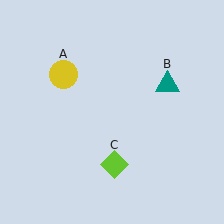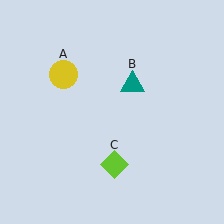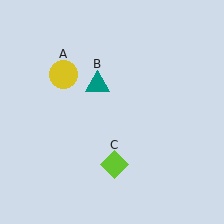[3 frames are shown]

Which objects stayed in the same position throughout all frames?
Yellow circle (object A) and lime diamond (object C) remained stationary.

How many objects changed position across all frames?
1 object changed position: teal triangle (object B).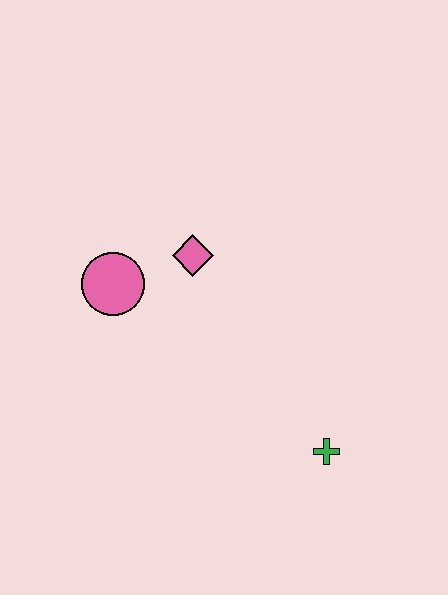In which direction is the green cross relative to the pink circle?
The green cross is to the right of the pink circle.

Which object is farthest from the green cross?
The pink circle is farthest from the green cross.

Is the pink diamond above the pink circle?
Yes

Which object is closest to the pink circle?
The pink diamond is closest to the pink circle.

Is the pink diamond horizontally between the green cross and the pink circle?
Yes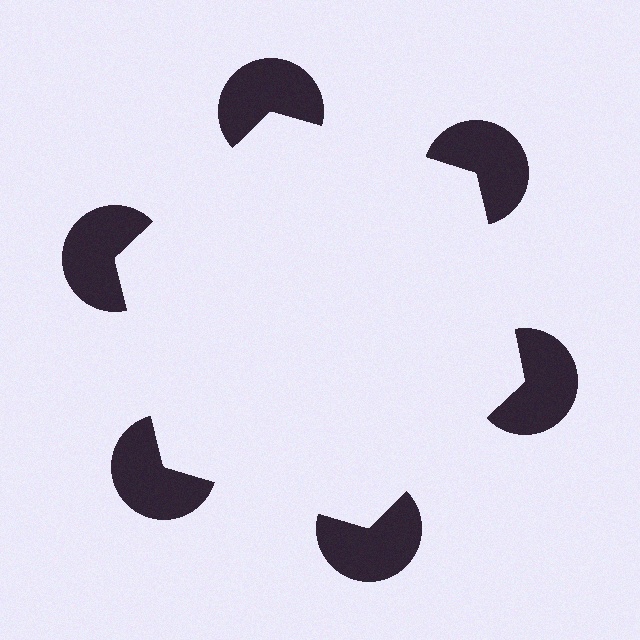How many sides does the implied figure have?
6 sides.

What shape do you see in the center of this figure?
An illusory hexagon — its edges are inferred from the aligned wedge cuts in the pac-man discs, not physically drawn.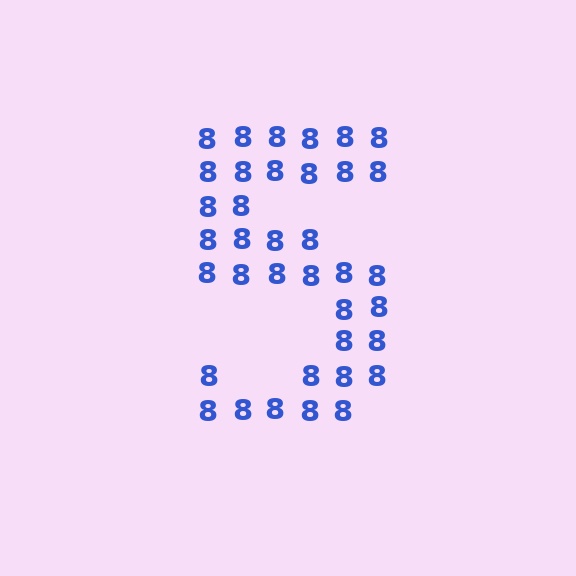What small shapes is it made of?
It is made of small digit 8's.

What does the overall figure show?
The overall figure shows the digit 5.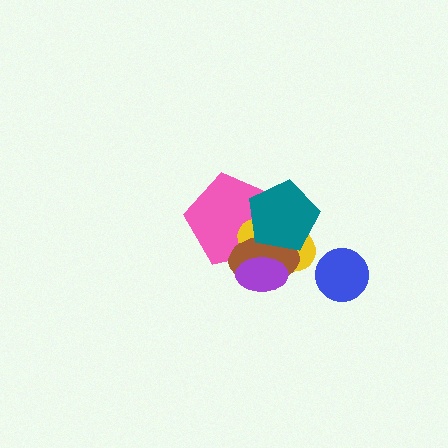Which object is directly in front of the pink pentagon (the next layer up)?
The yellow ellipse is directly in front of the pink pentagon.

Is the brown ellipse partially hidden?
Yes, it is partially covered by another shape.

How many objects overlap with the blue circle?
0 objects overlap with the blue circle.